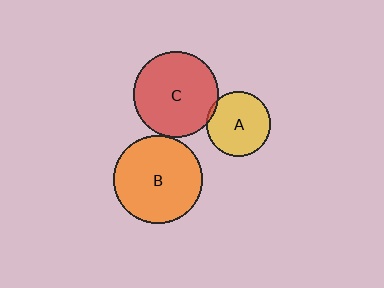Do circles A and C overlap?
Yes.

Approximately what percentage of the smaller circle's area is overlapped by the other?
Approximately 5%.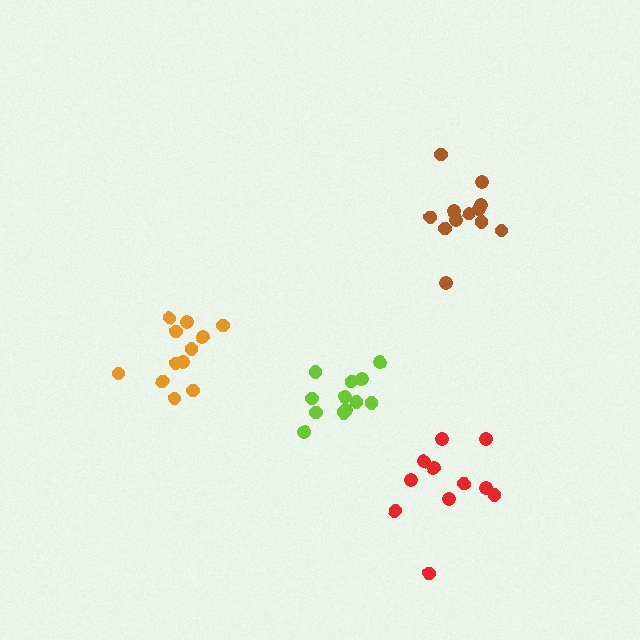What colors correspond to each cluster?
The clusters are colored: brown, orange, lime, red.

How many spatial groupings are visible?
There are 4 spatial groupings.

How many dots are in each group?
Group 1: 12 dots, Group 2: 12 dots, Group 3: 12 dots, Group 4: 11 dots (47 total).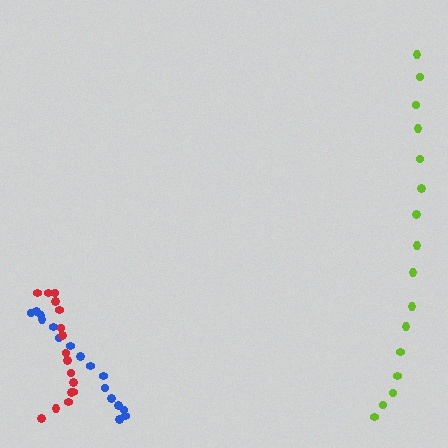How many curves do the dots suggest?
There are 3 distinct paths.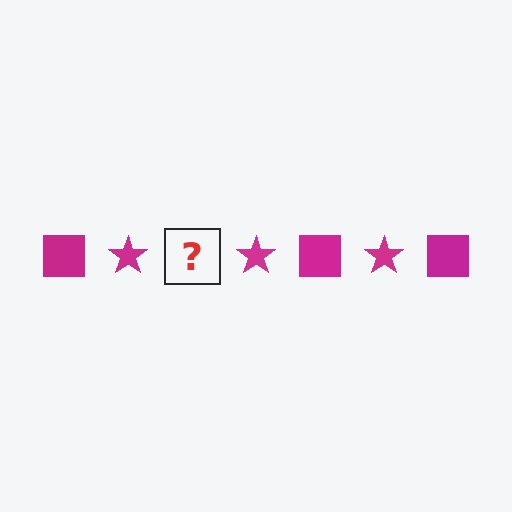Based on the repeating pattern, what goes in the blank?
The blank should be a magenta square.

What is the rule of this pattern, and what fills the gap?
The rule is that the pattern cycles through square, star shapes in magenta. The gap should be filled with a magenta square.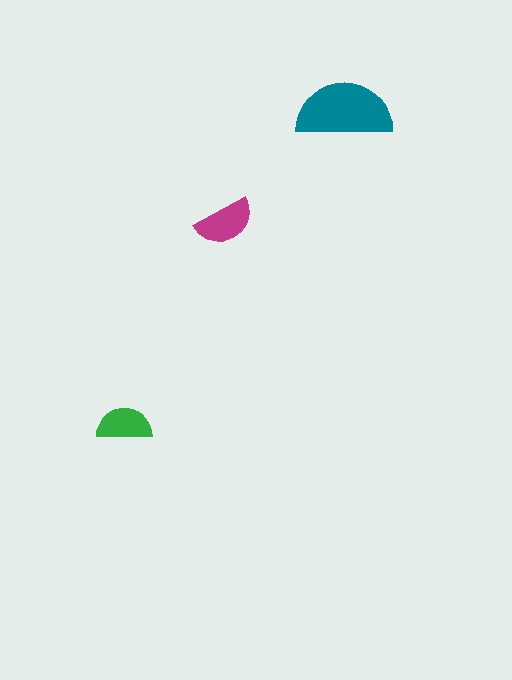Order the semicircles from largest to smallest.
the teal one, the magenta one, the green one.